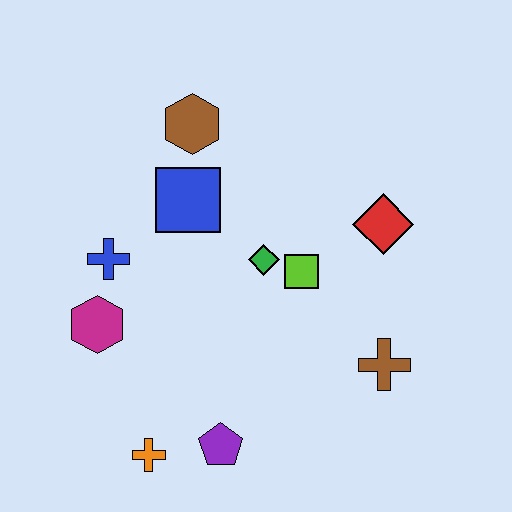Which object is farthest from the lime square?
The orange cross is farthest from the lime square.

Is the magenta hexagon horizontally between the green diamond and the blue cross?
No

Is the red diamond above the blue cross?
Yes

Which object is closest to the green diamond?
The lime square is closest to the green diamond.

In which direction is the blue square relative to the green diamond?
The blue square is to the left of the green diamond.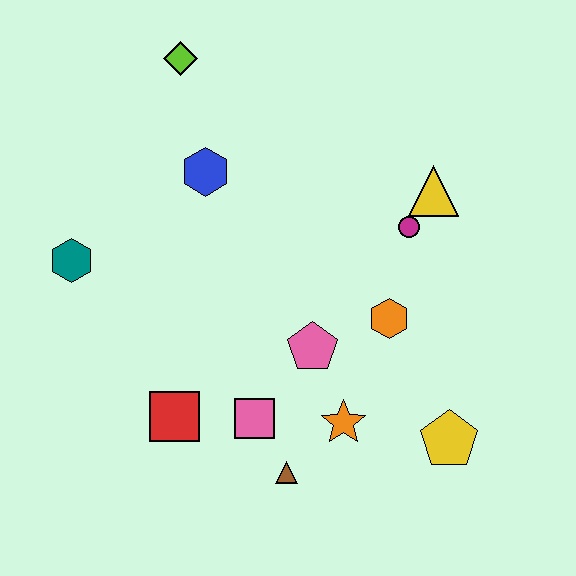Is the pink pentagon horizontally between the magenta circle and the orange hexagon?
No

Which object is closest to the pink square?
The brown triangle is closest to the pink square.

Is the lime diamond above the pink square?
Yes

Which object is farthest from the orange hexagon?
The lime diamond is farthest from the orange hexagon.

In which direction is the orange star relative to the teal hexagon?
The orange star is to the right of the teal hexagon.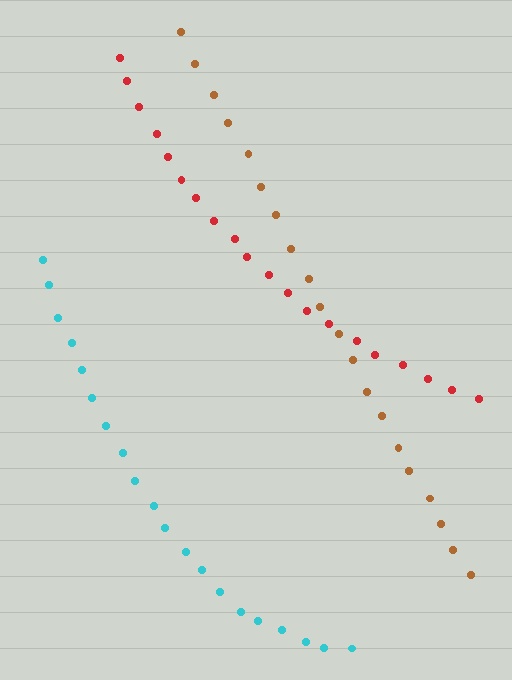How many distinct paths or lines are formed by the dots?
There are 3 distinct paths.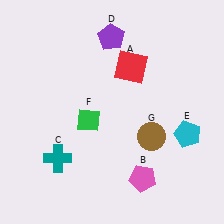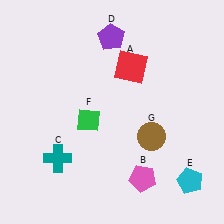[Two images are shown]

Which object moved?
The cyan pentagon (E) moved down.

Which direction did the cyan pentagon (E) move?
The cyan pentagon (E) moved down.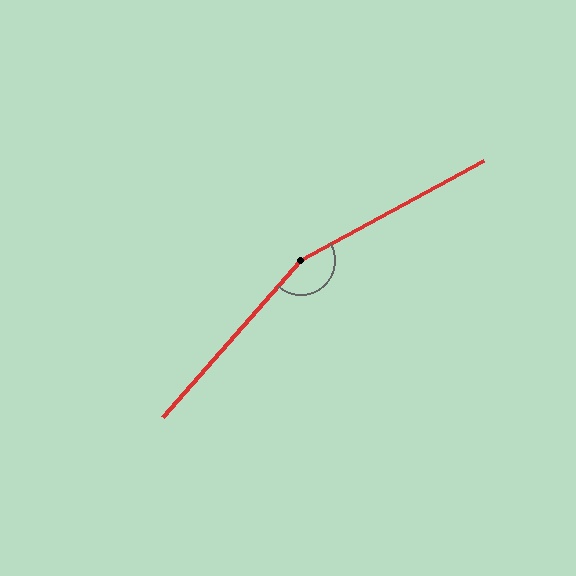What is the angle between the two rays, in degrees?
Approximately 160 degrees.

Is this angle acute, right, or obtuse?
It is obtuse.